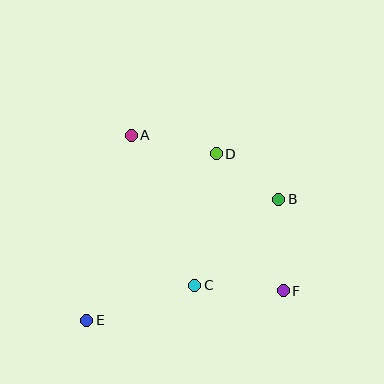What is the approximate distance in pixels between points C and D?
The distance between C and D is approximately 133 pixels.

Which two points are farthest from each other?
Points B and E are farthest from each other.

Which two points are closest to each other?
Points B and D are closest to each other.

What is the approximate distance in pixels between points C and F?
The distance between C and F is approximately 88 pixels.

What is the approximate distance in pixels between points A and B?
The distance between A and B is approximately 161 pixels.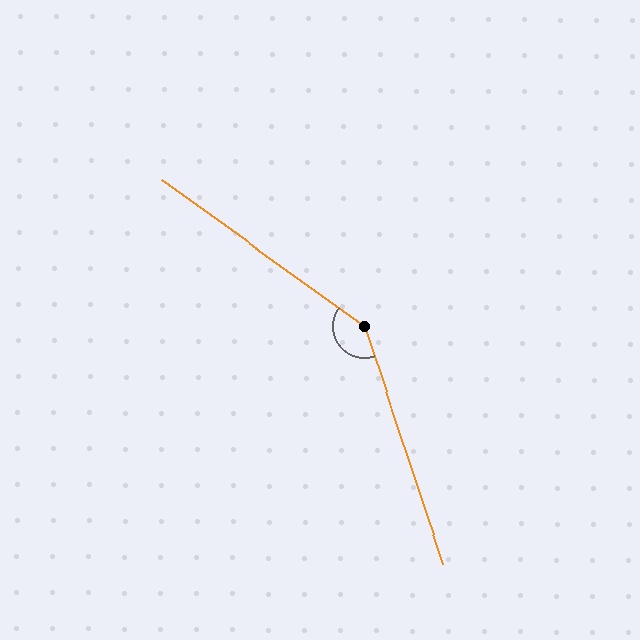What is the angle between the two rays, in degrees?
Approximately 144 degrees.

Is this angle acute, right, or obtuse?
It is obtuse.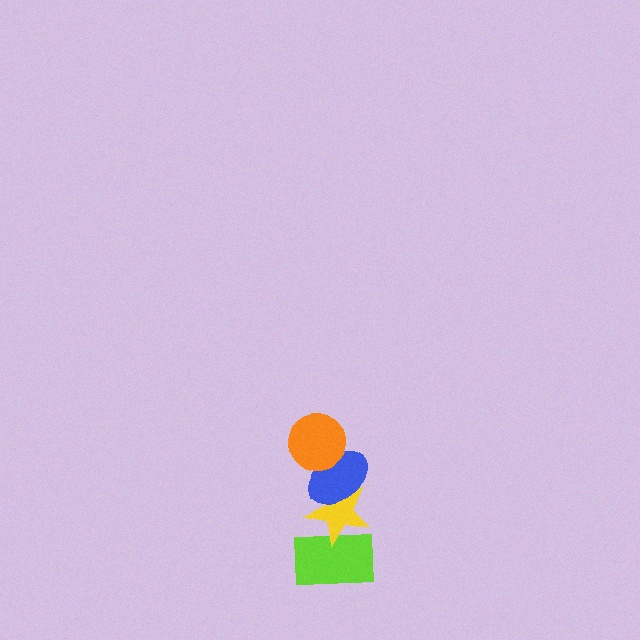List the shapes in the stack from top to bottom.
From top to bottom: the orange circle, the blue ellipse, the yellow star, the lime rectangle.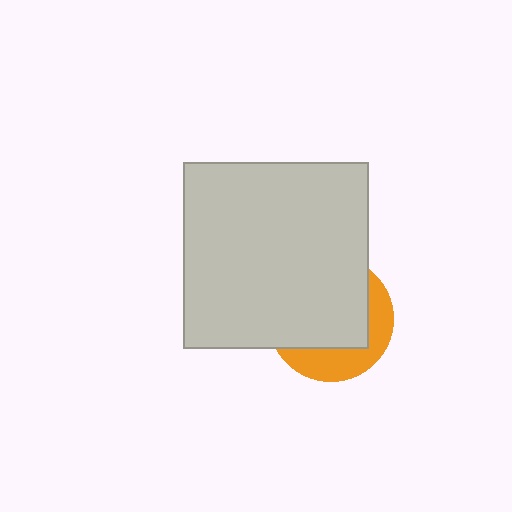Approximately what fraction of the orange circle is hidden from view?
Roughly 67% of the orange circle is hidden behind the light gray square.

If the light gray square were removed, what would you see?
You would see the complete orange circle.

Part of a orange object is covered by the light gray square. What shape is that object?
It is a circle.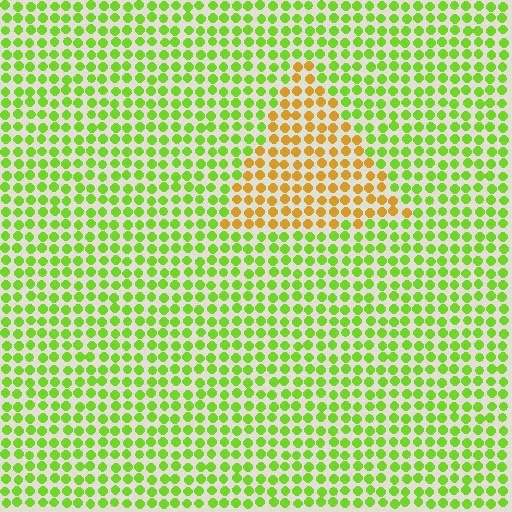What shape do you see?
I see a triangle.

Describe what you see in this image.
The image is filled with small lime elements in a uniform arrangement. A triangle-shaped region is visible where the elements are tinted to a slightly different hue, forming a subtle color boundary.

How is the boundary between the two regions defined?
The boundary is defined purely by a slight shift in hue (about 55 degrees). Spacing, size, and orientation are identical on both sides.